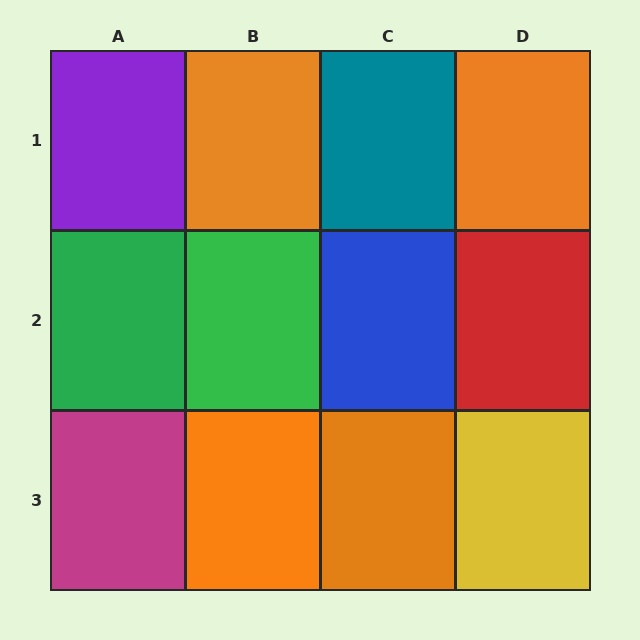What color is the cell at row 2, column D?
Red.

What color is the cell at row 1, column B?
Orange.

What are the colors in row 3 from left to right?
Magenta, orange, orange, yellow.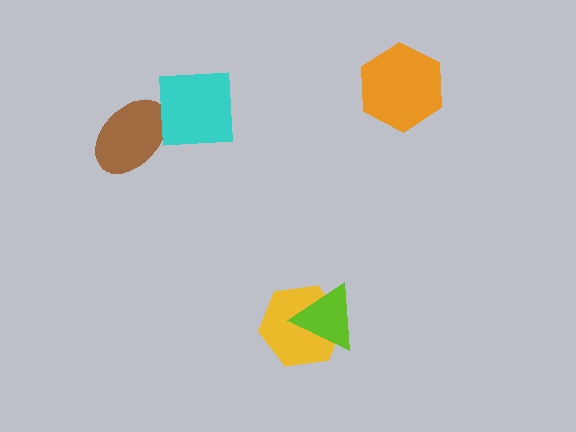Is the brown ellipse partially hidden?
Yes, it is partially covered by another shape.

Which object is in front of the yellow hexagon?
The lime triangle is in front of the yellow hexagon.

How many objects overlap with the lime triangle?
1 object overlaps with the lime triangle.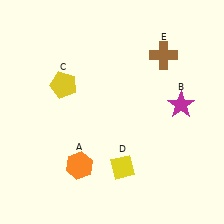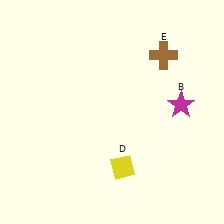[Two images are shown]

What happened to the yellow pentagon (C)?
The yellow pentagon (C) was removed in Image 2. It was in the top-left area of Image 1.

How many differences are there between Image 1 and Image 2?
There are 2 differences between the two images.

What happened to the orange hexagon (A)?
The orange hexagon (A) was removed in Image 2. It was in the bottom-left area of Image 1.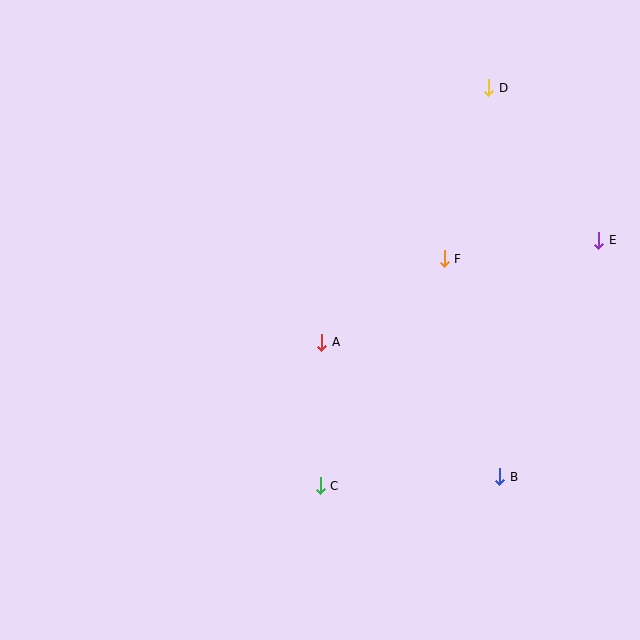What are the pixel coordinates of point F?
Point F is at (444, 259).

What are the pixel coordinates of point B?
Point B is at (500, 477).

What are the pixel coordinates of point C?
Point C is at (320, 486).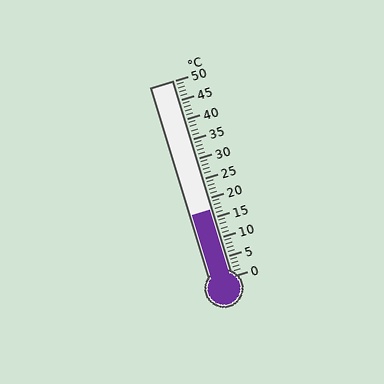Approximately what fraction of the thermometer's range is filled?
The thermometer is filled to approximately 35% of its range.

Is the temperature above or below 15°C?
The temperature is above 15°C.